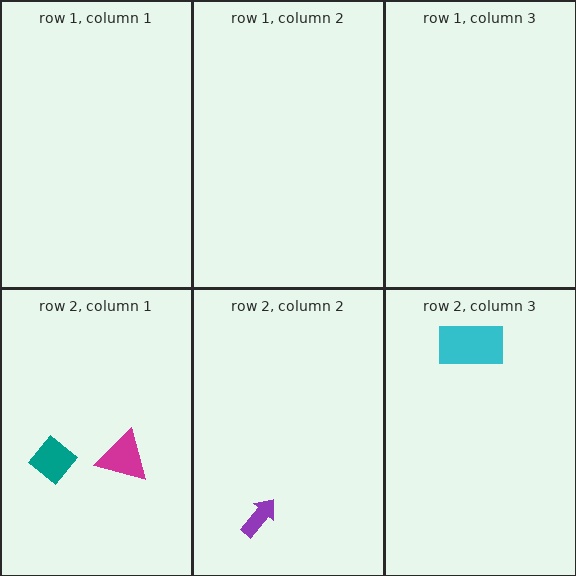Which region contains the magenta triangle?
The row 2, column 1 region.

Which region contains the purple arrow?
The row 2, column 2 region.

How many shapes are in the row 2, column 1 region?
2.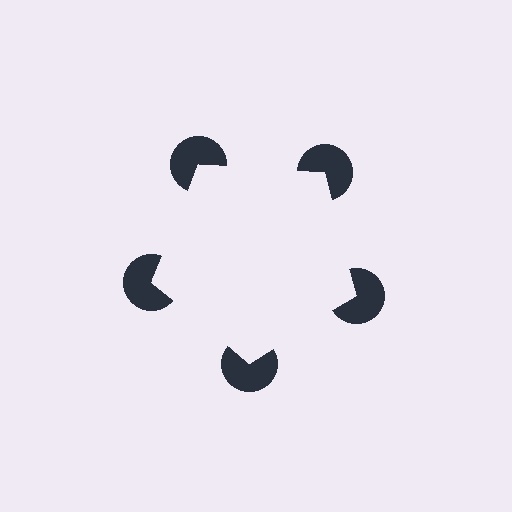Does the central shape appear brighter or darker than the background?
It typically appears slightly brighter than the background, even though no actual brightness change is drawn.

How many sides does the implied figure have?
5 sides.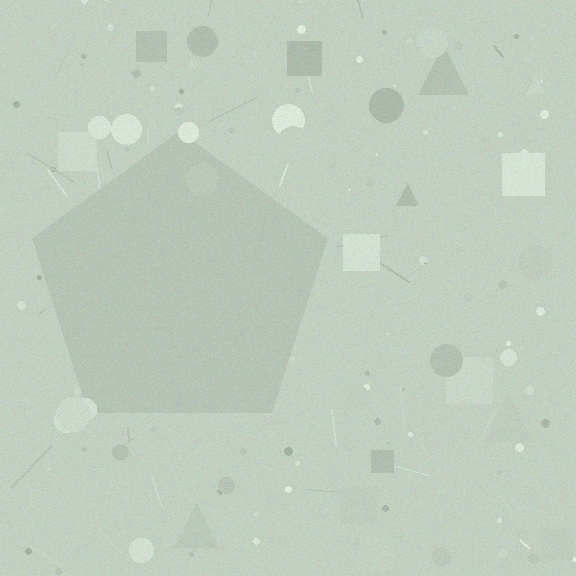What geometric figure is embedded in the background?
A pentagon is embedded in the background.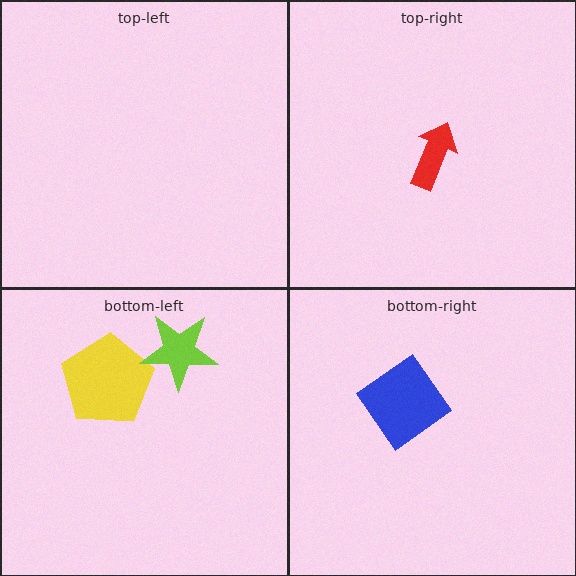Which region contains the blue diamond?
The bottom-right region.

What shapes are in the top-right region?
The red arrow.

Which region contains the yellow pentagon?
The bottom-left region.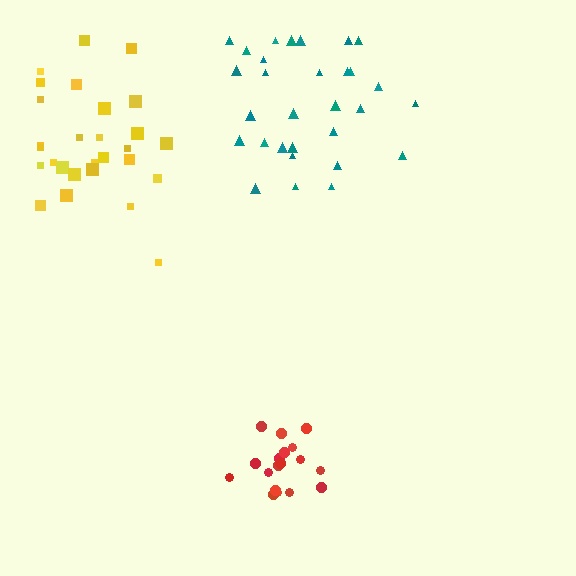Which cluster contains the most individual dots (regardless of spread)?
Teal (30).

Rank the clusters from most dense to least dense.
red, yellow, teal.